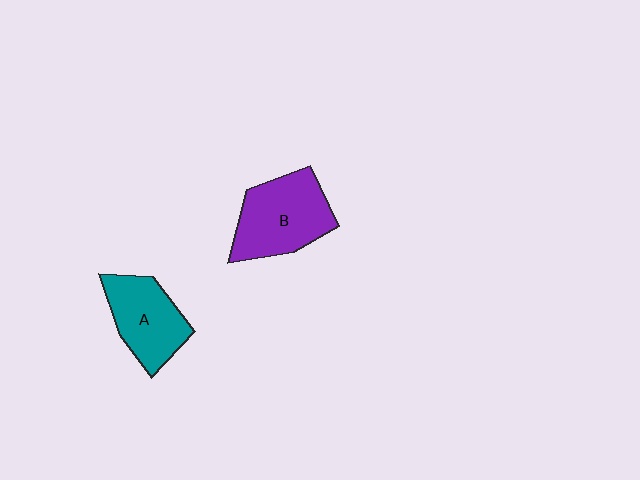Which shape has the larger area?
Shape B (purple).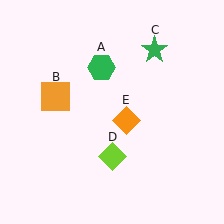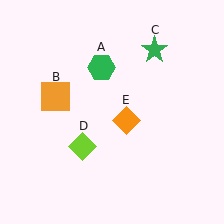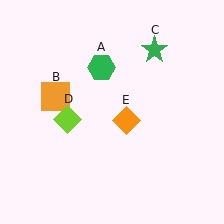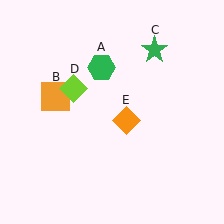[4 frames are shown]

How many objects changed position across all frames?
1 object changed position: lime diamond (object D).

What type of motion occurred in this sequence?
The lime diamond (object D) rotated clockwise around the center of the scene.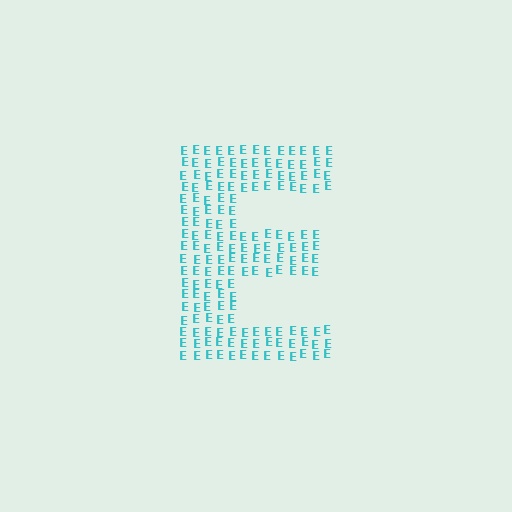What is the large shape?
The large shape is the letter E.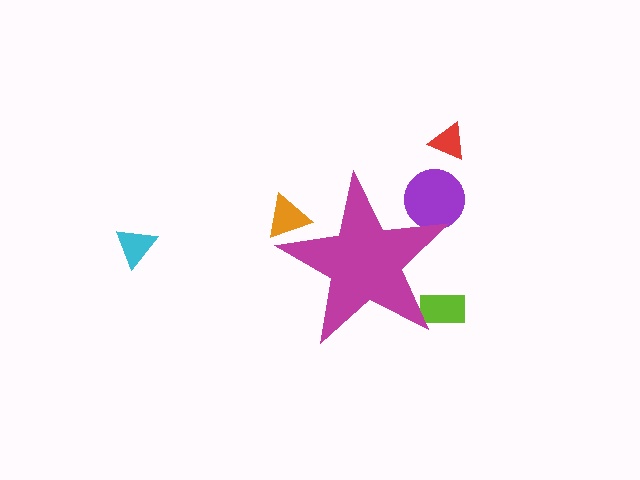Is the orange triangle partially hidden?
Yes, the orange triangle is partially hidden behind the magenta star.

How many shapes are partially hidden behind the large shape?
3 shapes are partially hidden.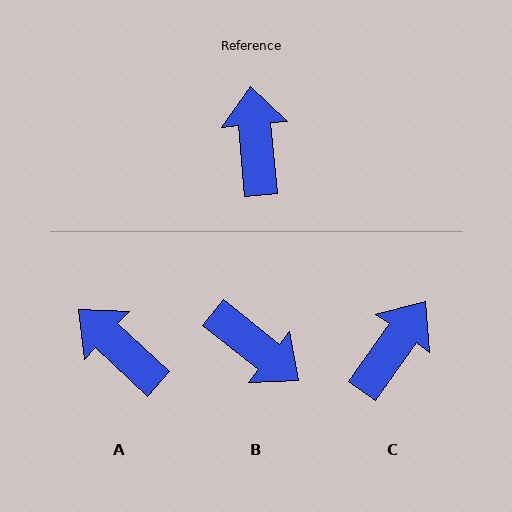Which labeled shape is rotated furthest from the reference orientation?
B, about 134 degrees away.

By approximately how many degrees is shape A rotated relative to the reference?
Approximately 41 degrees counter-clockwise.